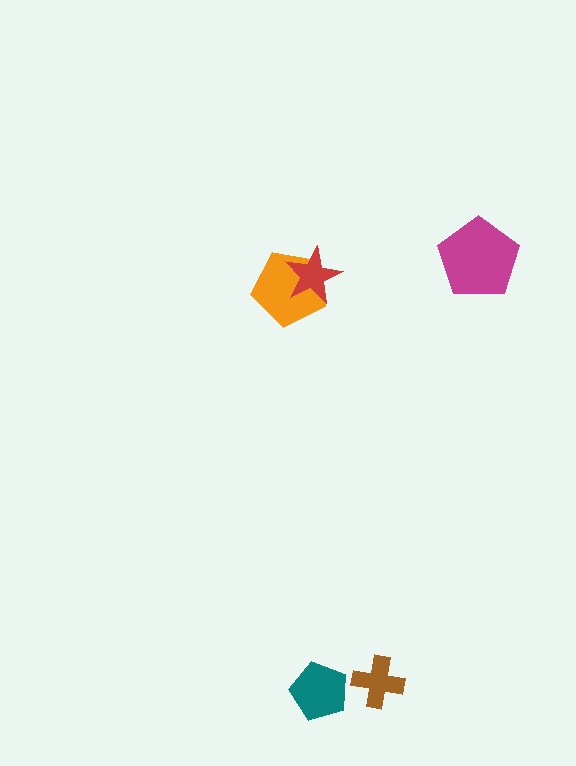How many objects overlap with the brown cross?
0 objects overlap with the brown cross.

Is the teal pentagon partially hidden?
No, no other shape covers it.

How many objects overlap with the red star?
1 object overlaps with the red star.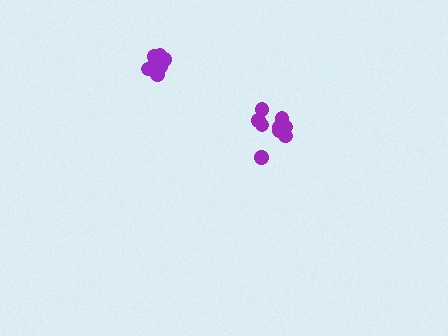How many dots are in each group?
Group 1: 10 dots, Group 2: 13 dots (23 total).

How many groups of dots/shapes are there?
There are 2 groups.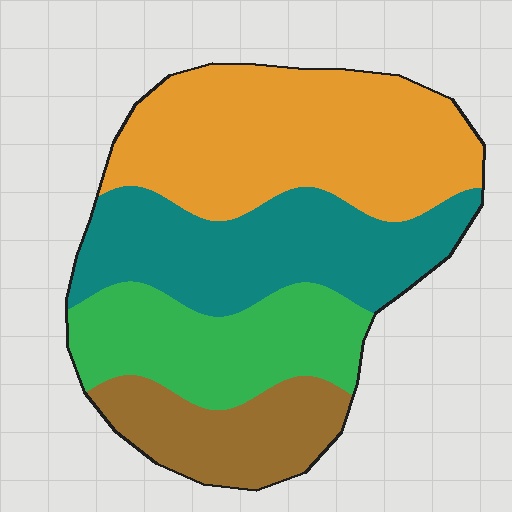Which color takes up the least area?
Brown, at roughly 15%.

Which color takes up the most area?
Orange, at roughly 35%.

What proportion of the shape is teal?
Teal takes up about one quarter (1/4) of the shape.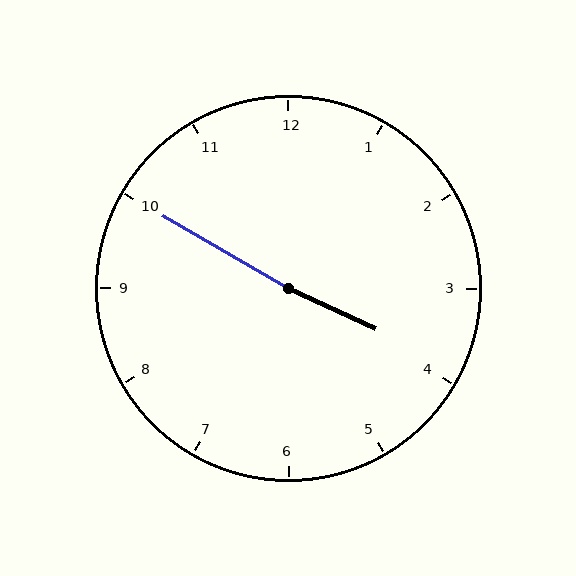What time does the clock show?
3:50.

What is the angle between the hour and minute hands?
Approximately 175 degrees.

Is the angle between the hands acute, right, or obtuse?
It is obtuse.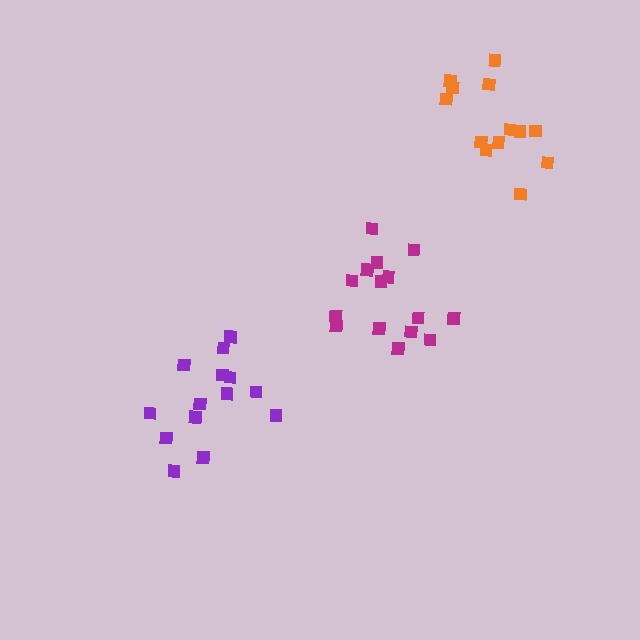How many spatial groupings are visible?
There are 3 spatial groupings.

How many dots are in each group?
Group 1: 14 dots, Group 2: 13 dots, Group 3: 15 dots (42 total).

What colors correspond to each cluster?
The clusters are colored: purple, orange, magenta.